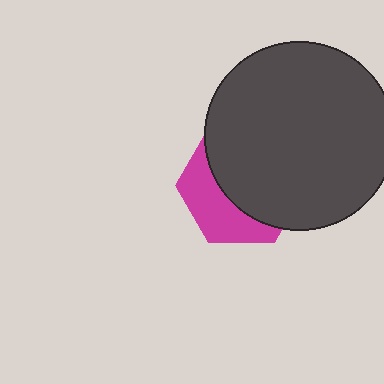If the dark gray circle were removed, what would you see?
You would see the complete magenta hexagon.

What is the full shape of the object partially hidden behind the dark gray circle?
The partially hidden object is a magenta hexagon.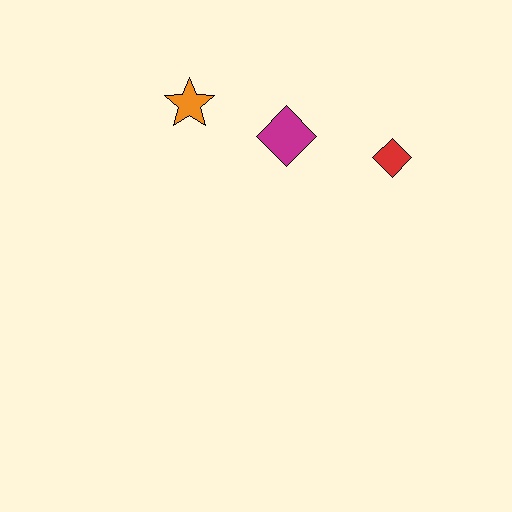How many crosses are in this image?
There are no crosses.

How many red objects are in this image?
There is 1 red object.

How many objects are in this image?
There are 3 objects.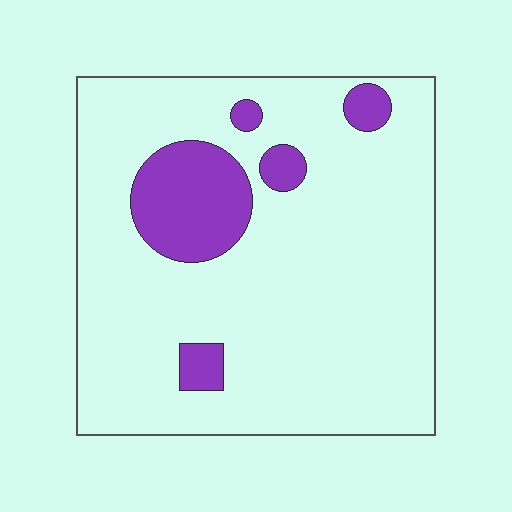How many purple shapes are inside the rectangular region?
5.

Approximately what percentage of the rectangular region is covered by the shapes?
Approximately 15%.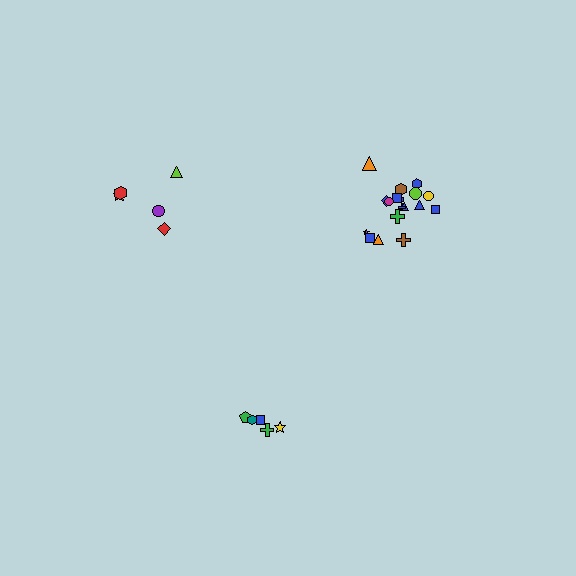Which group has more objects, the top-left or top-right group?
The top-right group.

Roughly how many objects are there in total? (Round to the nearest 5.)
Roughly 30 objects in total.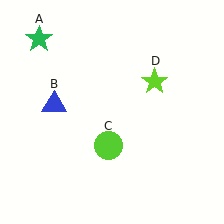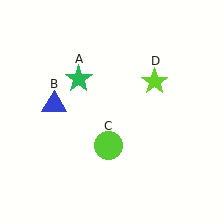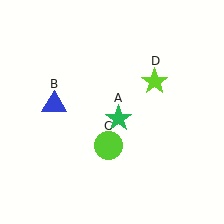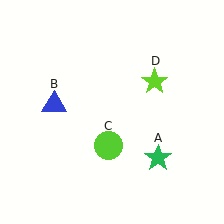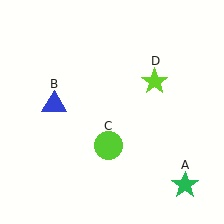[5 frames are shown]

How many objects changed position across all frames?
1 object changed position: green star (object A).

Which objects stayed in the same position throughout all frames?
Blue triangle (object B) and lime circle (object C) and lime star (object D) remained stationary.